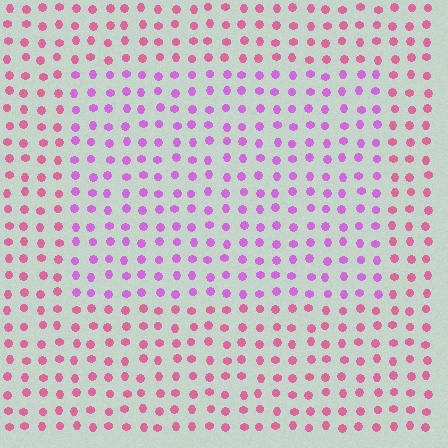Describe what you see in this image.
The image is filled with small pink elements in a uniform arrangement. A rectangle-shaped region is visible where the elements are tinted to a slightly different hue, forming a subtle color boundary.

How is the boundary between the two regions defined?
The boundary is defined purely by a slight shift in hue (about 39 degrees). Spacing, size, and orientation are identical on both sides.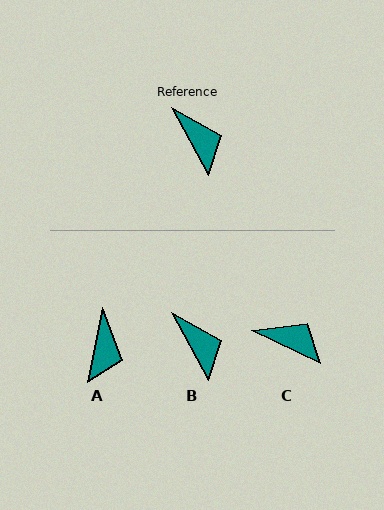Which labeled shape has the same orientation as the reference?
B.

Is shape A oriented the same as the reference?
No, it is off by about 40 degrees.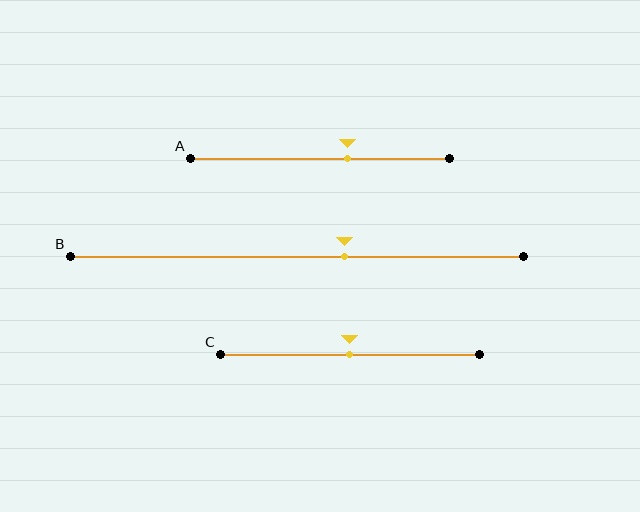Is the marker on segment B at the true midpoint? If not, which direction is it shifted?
No, the marker on segment B is shifted to the right by about 11% of the segment length.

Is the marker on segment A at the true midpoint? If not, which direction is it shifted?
No, the marker on segment A is shifted to the right by about 10% of the segment length.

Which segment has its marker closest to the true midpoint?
Segment C has its marker closest to the true midpoint.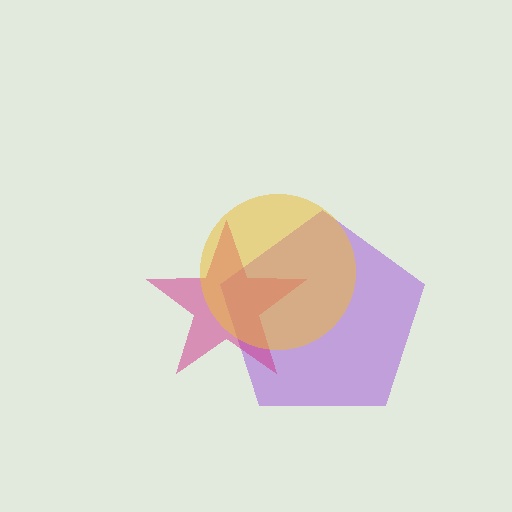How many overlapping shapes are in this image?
There are 3 overlapping shapes in the image.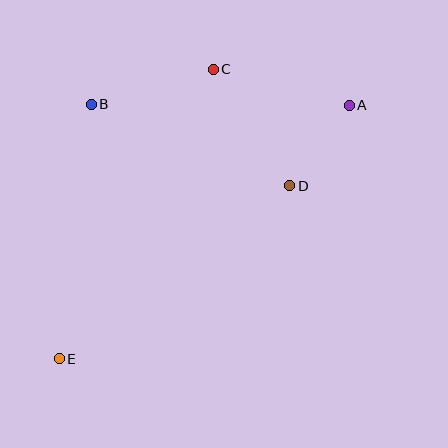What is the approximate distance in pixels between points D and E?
The distance between D and E is approximately 288 pixels.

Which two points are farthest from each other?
Points A and E are farthest from each other.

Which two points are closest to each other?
Points A and D are closest to each other.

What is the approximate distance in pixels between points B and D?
The distance between B and D is approximately 215 pixels.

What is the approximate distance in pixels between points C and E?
The distance between C and E is approximately 328 pixels.